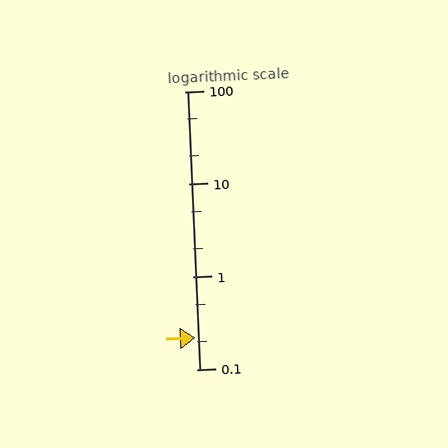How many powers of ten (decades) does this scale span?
The scale spans 3 decades, from 0.1 to 100.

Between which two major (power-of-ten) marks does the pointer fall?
The pointer is between 0.1 and 1.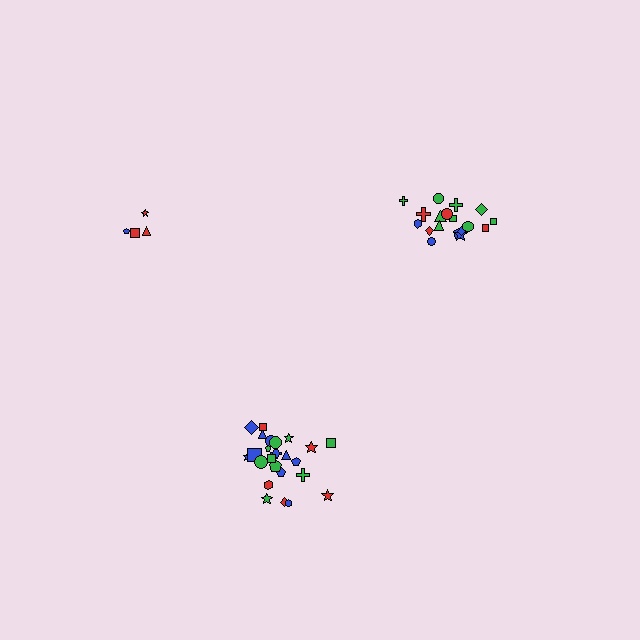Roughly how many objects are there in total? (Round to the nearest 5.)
Roughly 45 objects in total.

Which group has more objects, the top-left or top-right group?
The top-right group.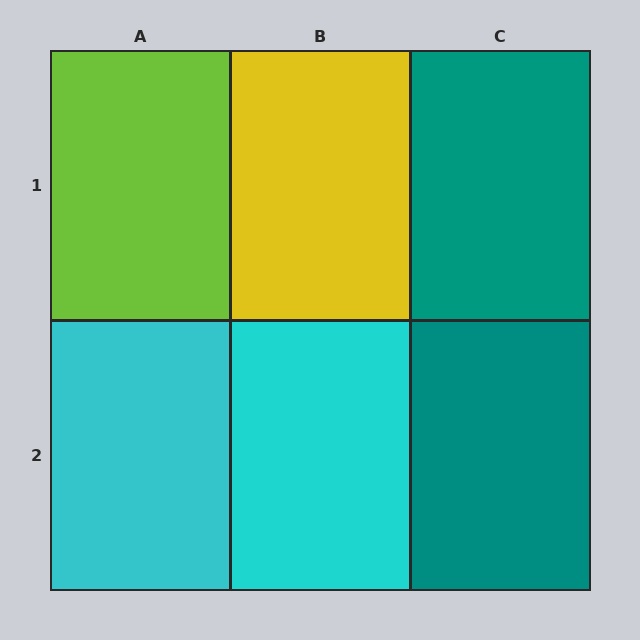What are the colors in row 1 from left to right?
Lime, yellow, teal.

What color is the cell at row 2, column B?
Cyan.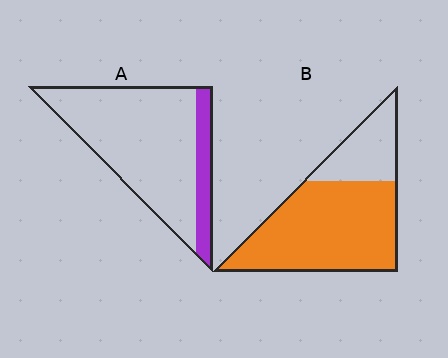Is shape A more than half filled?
No.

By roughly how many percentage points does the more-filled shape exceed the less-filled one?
By roughly 55 percentage points (B over A).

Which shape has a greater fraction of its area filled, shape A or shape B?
Shape B.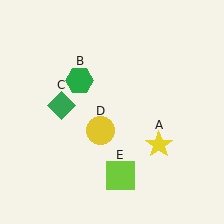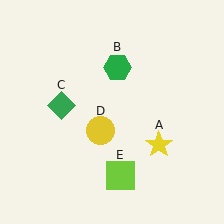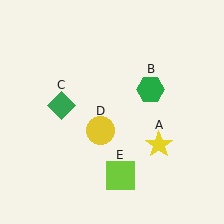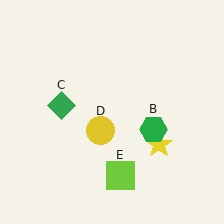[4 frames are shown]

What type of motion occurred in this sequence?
The green hexagon (object B) rotated clockwise around the center of the scene.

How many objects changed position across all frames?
1 object changed position: green hexagon (object B).